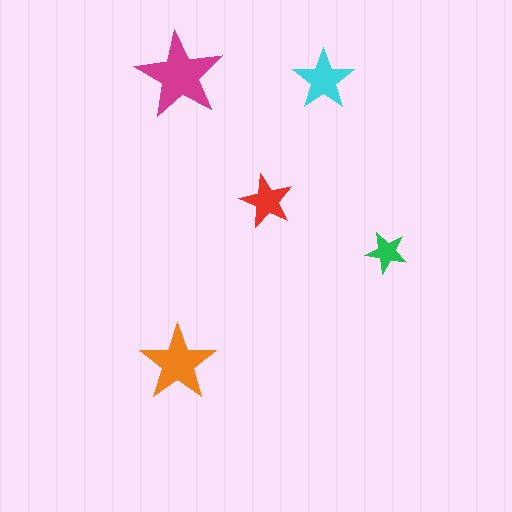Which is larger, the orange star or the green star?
The orange one.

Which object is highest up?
The magenta star is topmost.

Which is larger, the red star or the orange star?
The orange one.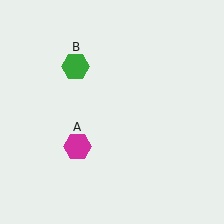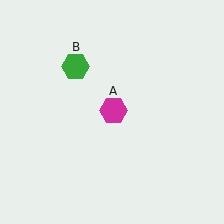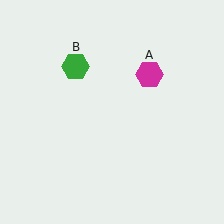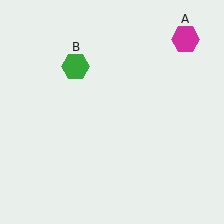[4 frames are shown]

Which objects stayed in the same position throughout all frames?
Green hexagon (object B) remained stationary.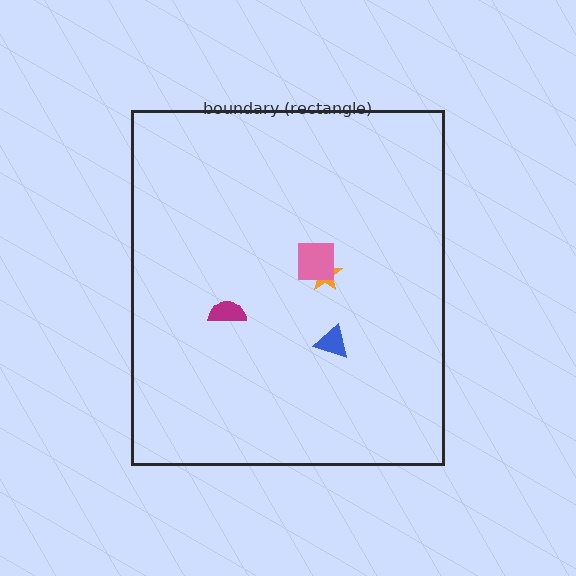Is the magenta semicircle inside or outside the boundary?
Inside.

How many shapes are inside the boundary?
4 inside, 0 outside.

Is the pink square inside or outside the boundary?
Inside.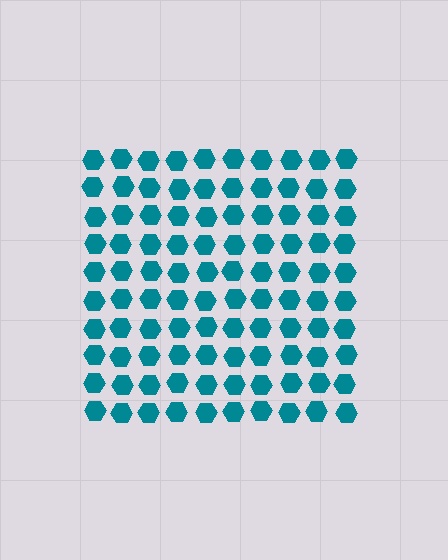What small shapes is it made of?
It is made of small hexagons.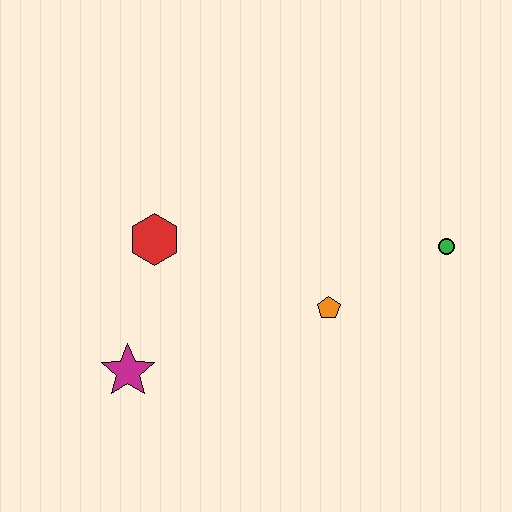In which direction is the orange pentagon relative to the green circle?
The orange pentagon is to the left of the green circle.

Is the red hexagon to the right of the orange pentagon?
No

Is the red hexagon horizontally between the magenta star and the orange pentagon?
Yes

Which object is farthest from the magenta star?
The green circle is farthest from the magenta star.